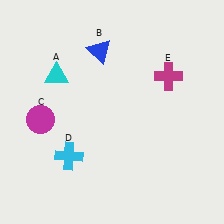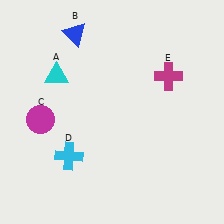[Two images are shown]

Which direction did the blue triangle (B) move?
The blue triangle (B) moved left.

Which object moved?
The blue triangle (B) moved left.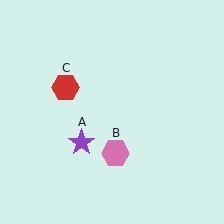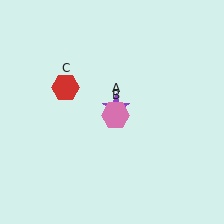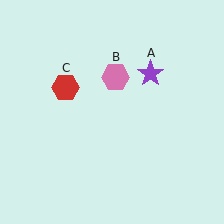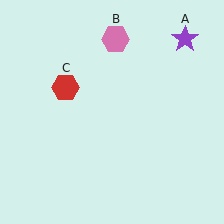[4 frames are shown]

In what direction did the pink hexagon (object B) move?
The pink hexagon (object B) moved up.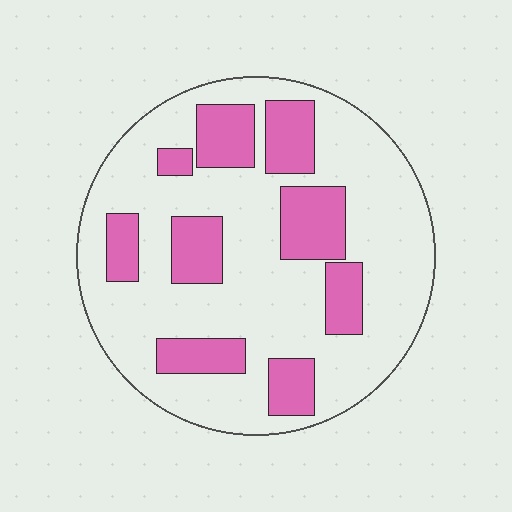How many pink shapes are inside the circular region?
9.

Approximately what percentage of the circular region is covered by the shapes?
Approximately 25%.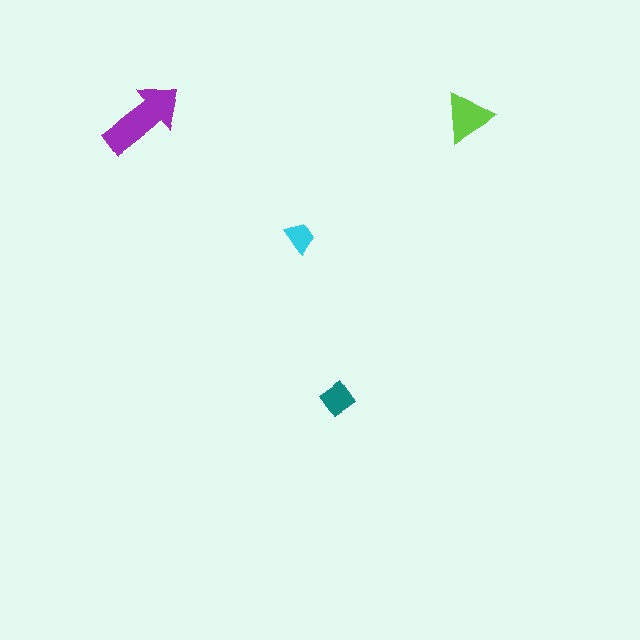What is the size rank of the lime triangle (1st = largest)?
2nd.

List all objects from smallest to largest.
The cyan trapezoid, the teal diamond, the lime triangle, the purple arrow.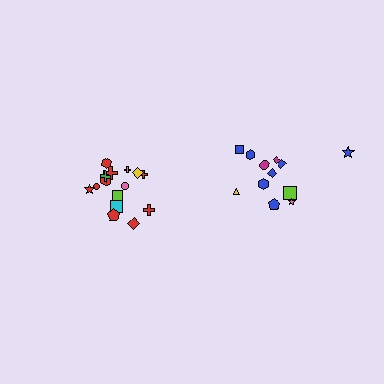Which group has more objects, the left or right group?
The left group.